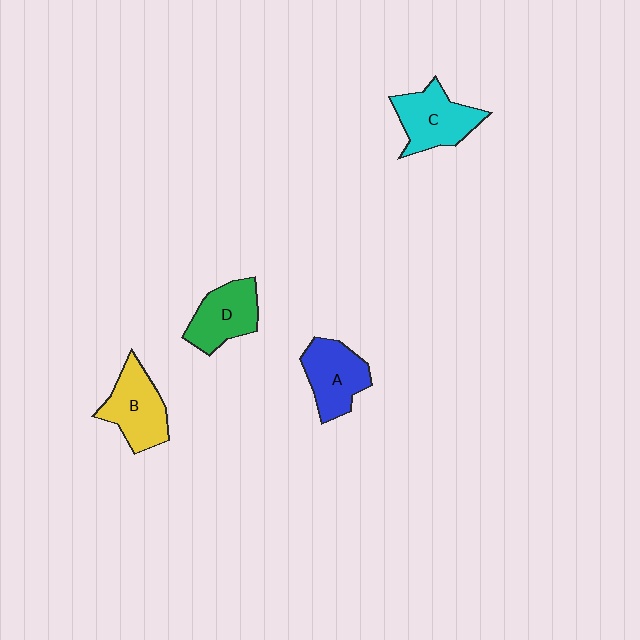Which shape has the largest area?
Shape C (cyan).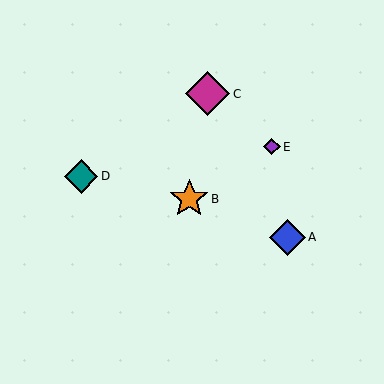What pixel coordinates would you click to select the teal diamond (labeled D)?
Click at (81, 176) to select the teal diamond D.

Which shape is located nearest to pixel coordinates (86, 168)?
The teal diamond (labeled D) at (81, 176) is nearest to that location.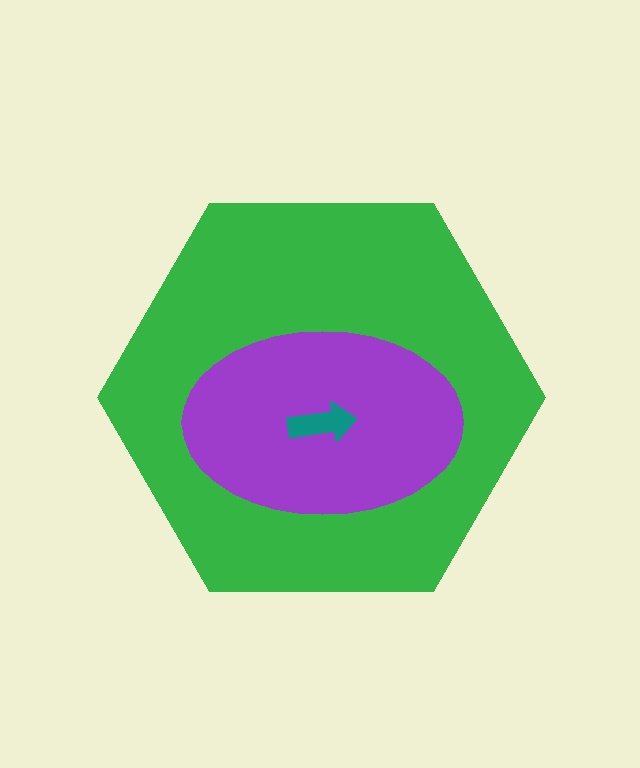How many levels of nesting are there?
3.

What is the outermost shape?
The green hexagon.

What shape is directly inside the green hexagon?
The purple ellipse.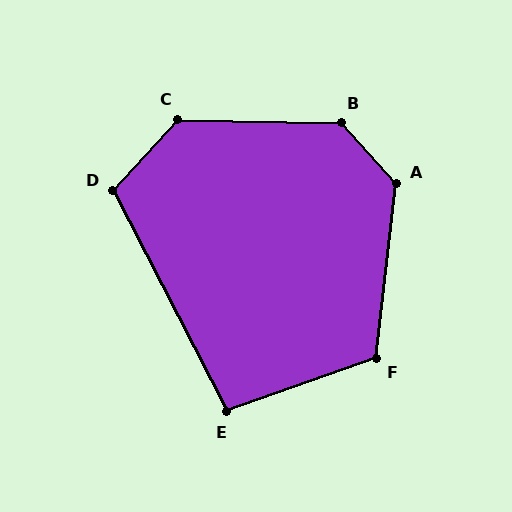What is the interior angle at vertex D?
Approximately 110 degrees (obtuse).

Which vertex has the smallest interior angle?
E, at approximately 98 degrees.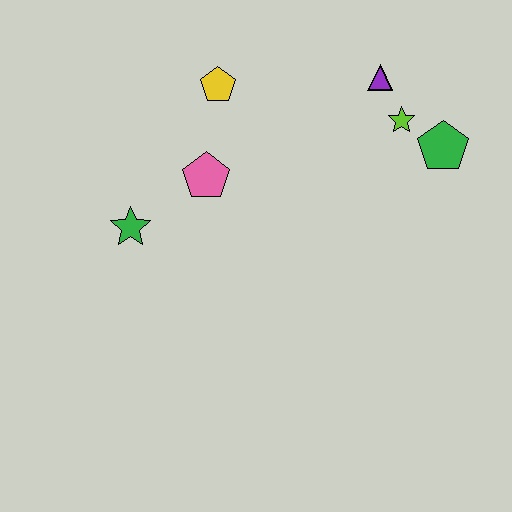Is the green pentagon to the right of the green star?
Yes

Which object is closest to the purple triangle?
The lime star is closest to the purple triangle.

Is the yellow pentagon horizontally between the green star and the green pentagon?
Yes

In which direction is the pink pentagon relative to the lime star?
The pink pentagon is to the left of the lime star.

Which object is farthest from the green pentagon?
The green star is farthest from the green pentagon.